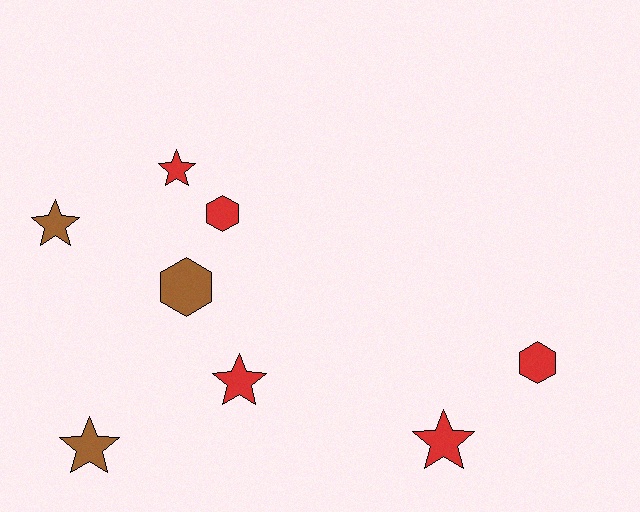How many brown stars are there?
There are 2 brown stars.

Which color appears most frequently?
Red, with 5 objects.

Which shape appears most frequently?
Star, with 5 objects.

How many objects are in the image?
There are 8 objects.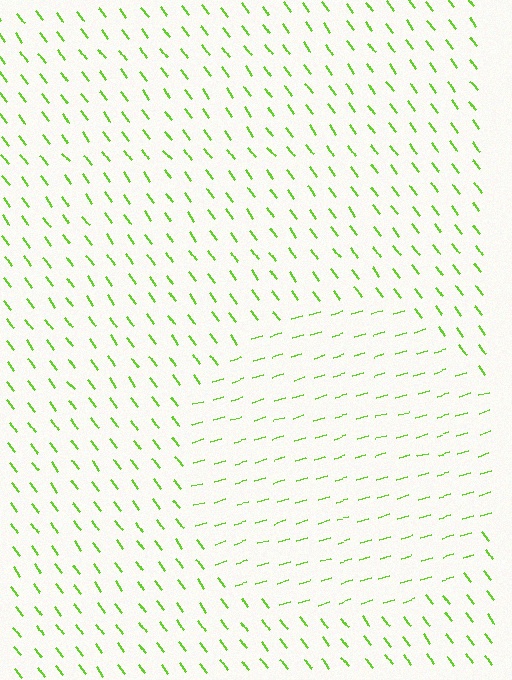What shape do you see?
I see a circle.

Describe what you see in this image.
The image is filled with small lime line segments. A circle region in the image has lines oriented differently from the surrounding lines, creating a visible texture boundary.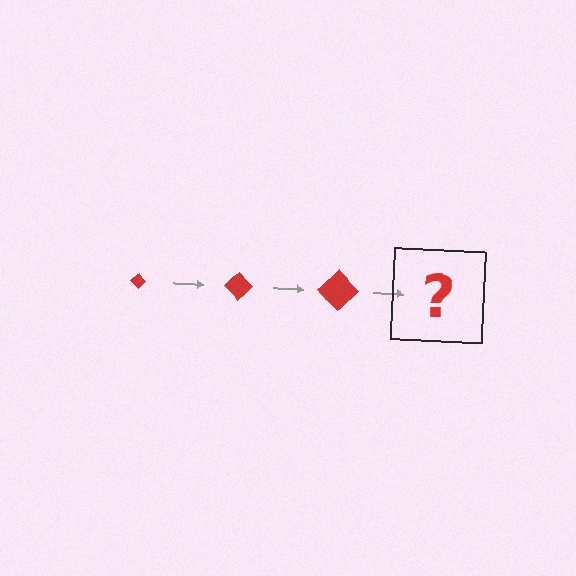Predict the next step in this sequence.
The next step is a red diamond, larger than the previous one.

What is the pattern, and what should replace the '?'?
The pattern is that the diamond gets progressively larger each step. The '?' should be a red diamond, larger than the previous one.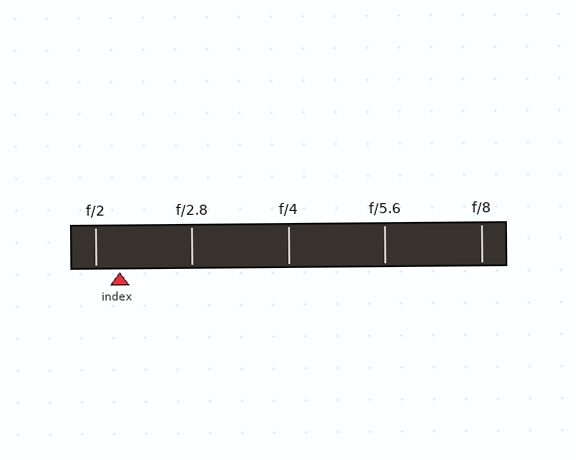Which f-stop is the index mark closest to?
The index mark is closest to f/2.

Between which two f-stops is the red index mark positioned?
The index mark is between f/2 and f/2.8.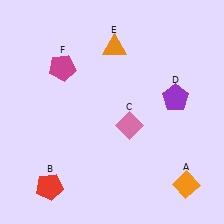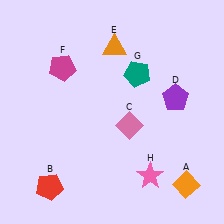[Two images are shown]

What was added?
A teal pentagon (G), a pink star (H) were added in Image 2.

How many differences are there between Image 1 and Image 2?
There are 2 differences between the two images.